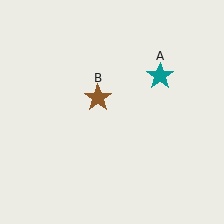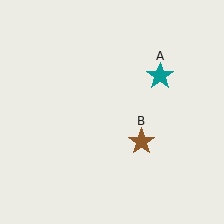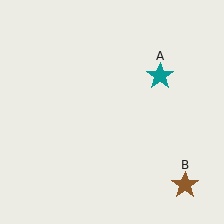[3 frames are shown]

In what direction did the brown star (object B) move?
The brown star (object B) moved down and to the right.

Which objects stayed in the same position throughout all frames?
Teal star (object A) remained stationary.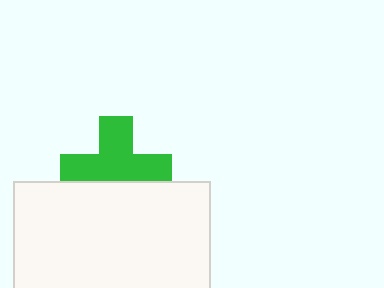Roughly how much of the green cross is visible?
Most of it is visible (roughly 69%).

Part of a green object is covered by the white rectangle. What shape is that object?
It is a cross.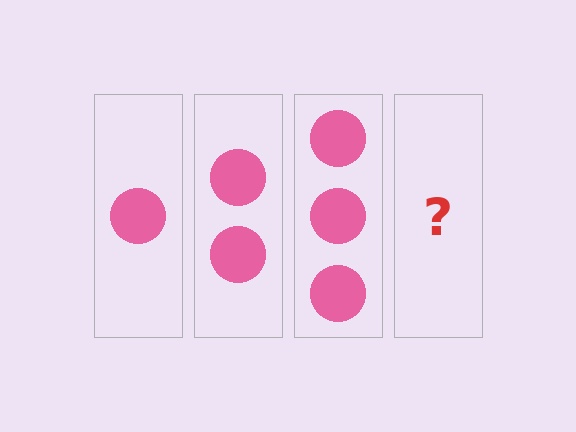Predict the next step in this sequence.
The next step is 4 circles.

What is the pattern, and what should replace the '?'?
The pattern is that each step adds one more circle. The '?' should be 4 circles.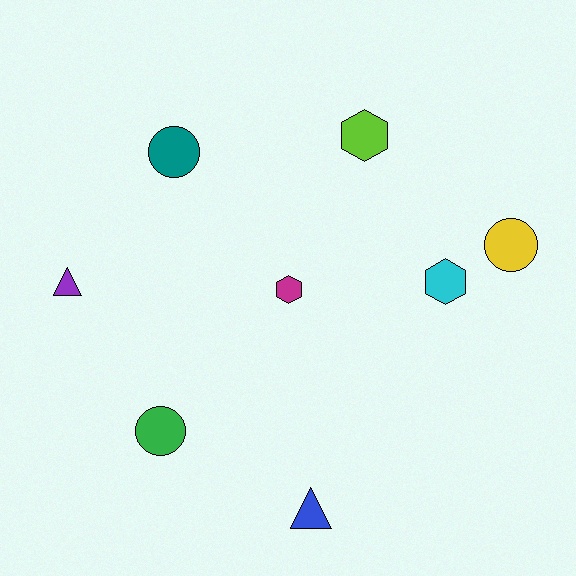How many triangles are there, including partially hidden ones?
There are 2 triangles.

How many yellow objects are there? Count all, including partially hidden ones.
There is 1 yellow object.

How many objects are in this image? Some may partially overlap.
There are 8 objects.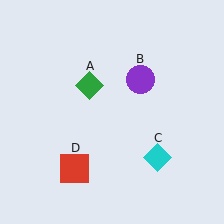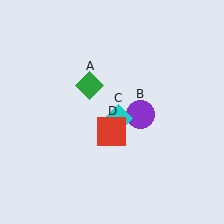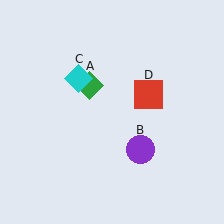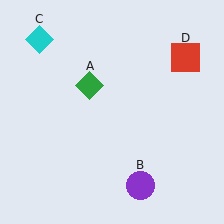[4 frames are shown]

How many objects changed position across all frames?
3 objects changed position: purple circle (object B), cyan diamond (object C), red square (object D).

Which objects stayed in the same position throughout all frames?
Green diamond (object A) remained stationary.